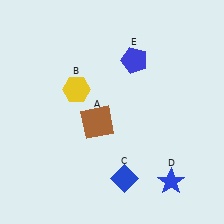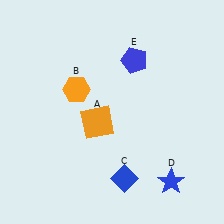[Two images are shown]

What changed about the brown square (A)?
In Image 1, A is brown. In Image 2, it changed to orange.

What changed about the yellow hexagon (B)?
In Image 1, B is yellow. In Image 2, it changed to orange.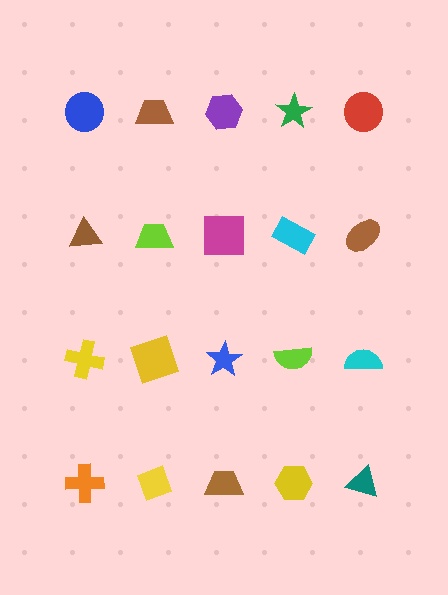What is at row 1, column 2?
A brown trapezoid.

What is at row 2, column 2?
A lime trapezoid.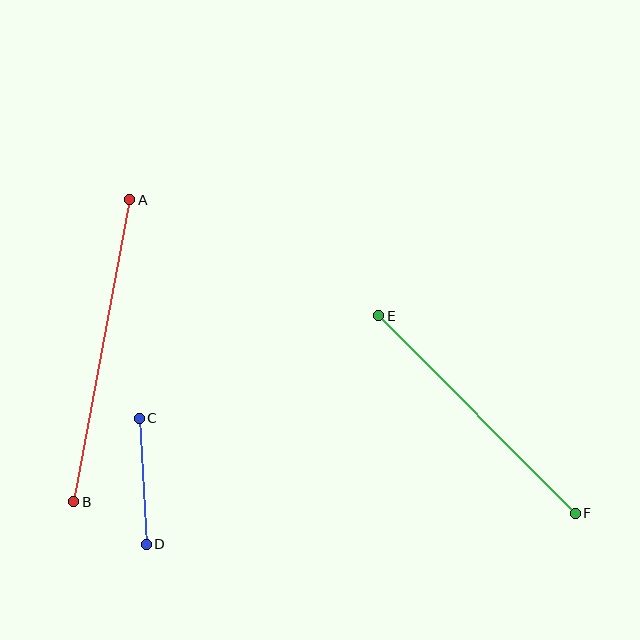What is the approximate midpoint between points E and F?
The midpoint is at approximately (477, 414) pixels.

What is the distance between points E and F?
The distance is approximately 278 pixels.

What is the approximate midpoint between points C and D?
The midpoint is at approximately (143, 481) pixels.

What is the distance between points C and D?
The distance is approximately 126 pixels.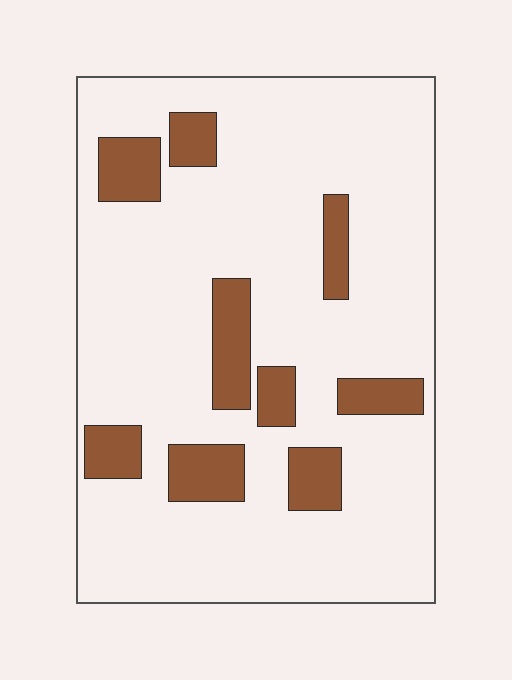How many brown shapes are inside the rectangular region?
9.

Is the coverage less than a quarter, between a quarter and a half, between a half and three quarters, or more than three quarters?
Less than a quarter.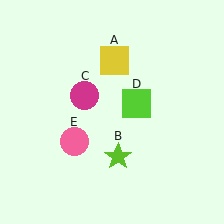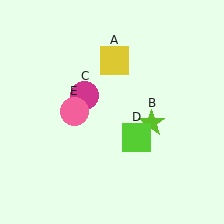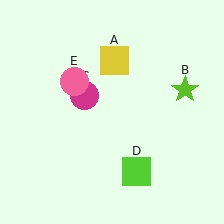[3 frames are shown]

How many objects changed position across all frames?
3 objects changed position: lime star (object B), lime square (object D), pink circle (object E).